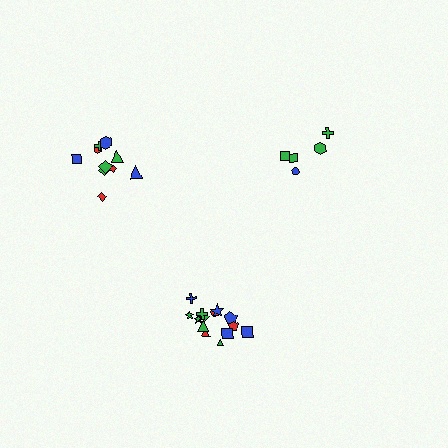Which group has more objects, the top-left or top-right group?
The top-left group.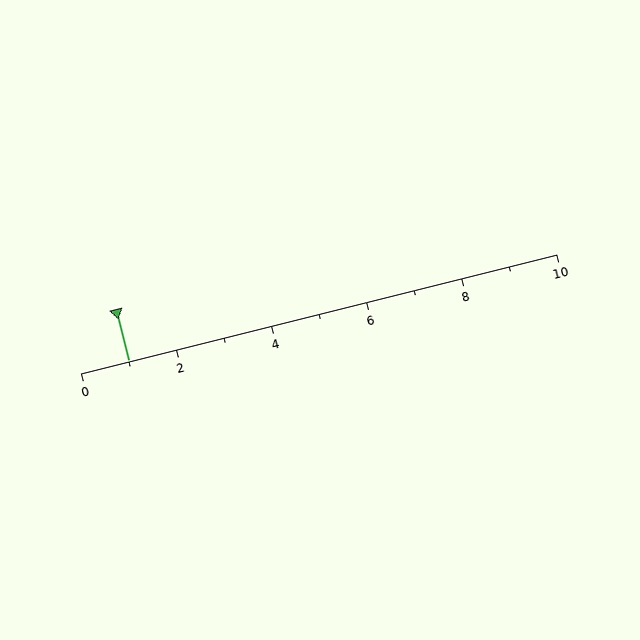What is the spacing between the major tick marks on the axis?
The major ticks are spaced 2 apart.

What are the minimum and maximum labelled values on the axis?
The axis runs from 0 to 10.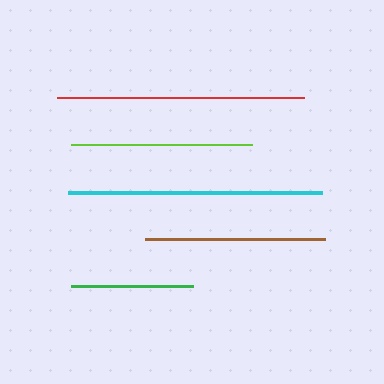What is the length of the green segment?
The green segment is approximately 122 pixels long.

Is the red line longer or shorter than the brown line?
The red line is longer than the brown line.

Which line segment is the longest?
The cyan line is the longest at approximately 254 pixels.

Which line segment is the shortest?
The green line is the shortest at approximately 122 pixels.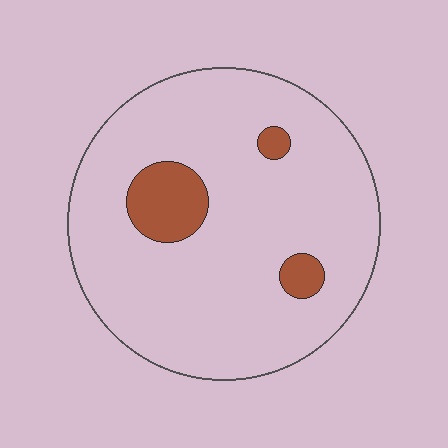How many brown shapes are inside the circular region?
3.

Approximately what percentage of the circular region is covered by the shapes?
Approximately 10%.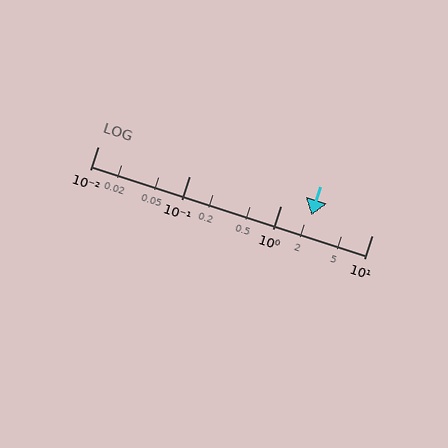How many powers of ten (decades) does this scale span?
The scale spans 3 decades, from 0.01 to 10.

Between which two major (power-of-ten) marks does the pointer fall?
The pointer is between 1 and 10.